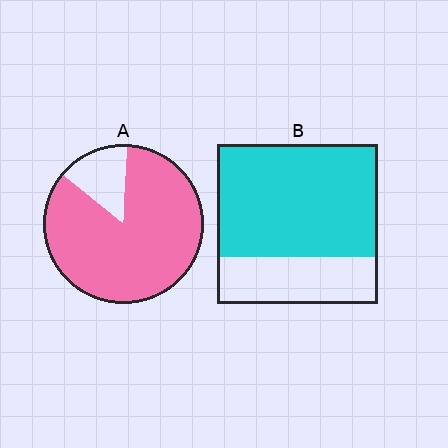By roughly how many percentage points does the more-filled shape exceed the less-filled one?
By roughly 15 percentage points (A over B).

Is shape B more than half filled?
Yes.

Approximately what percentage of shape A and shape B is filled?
A is approximately 85% and B is approximately 70%.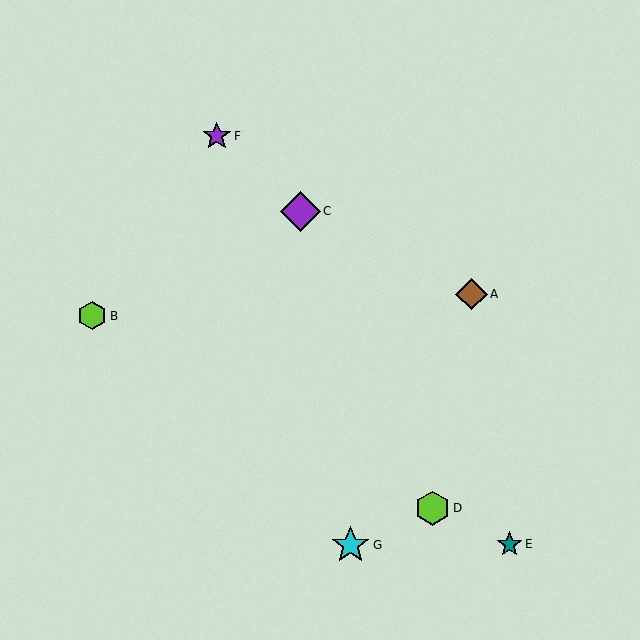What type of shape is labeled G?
Shape G is a cyan star.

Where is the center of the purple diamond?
The center of the purple diamond is at (300, 211).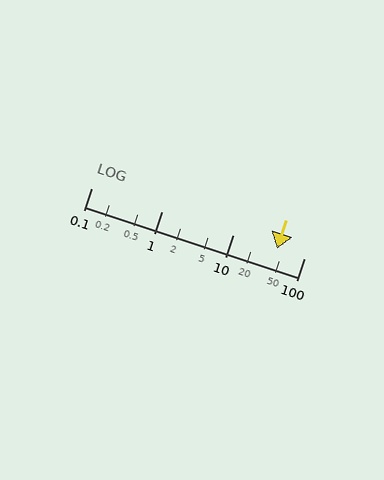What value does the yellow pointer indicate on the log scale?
The pointer indicates approximately 41.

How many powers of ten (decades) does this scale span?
The scale spans 3 decades, from 0.1 to 100.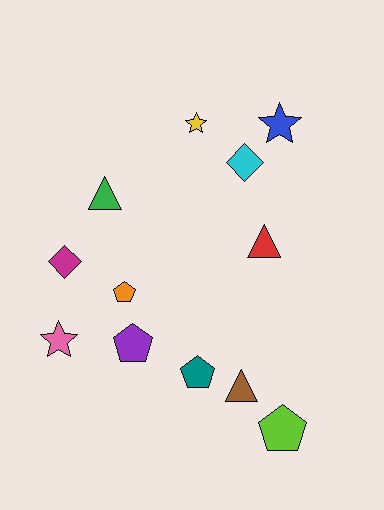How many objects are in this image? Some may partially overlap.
There are 12 objects.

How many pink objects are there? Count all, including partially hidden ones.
There is 1 pink object.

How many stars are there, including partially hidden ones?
There are 3 stars.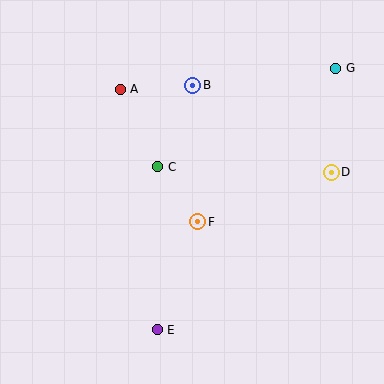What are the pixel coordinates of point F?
Point F is at (198, 222).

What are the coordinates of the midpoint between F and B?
The midpoint between F and B is at (195, 154).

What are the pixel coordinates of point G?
Point G is at (336, 68).